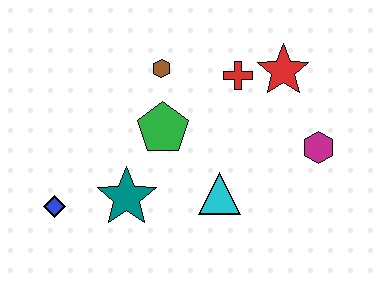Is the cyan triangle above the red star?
No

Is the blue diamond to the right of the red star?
No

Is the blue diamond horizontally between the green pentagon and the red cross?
No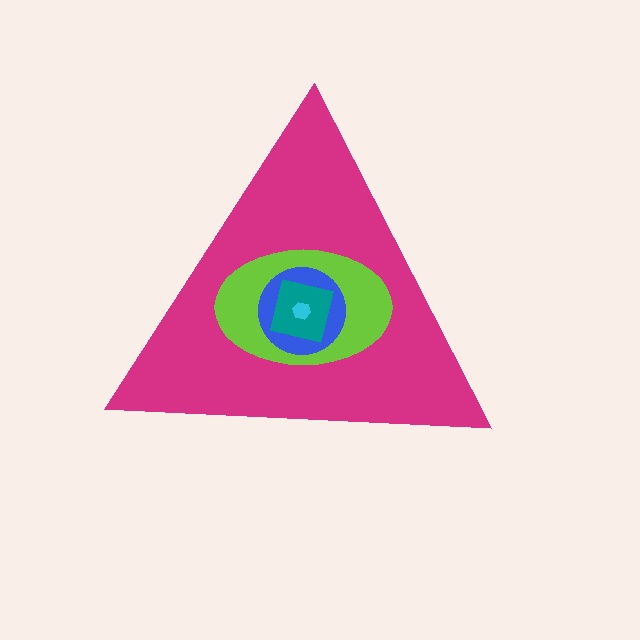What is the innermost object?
The cyan hexagon.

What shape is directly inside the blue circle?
The teal square.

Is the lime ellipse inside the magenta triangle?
Yes.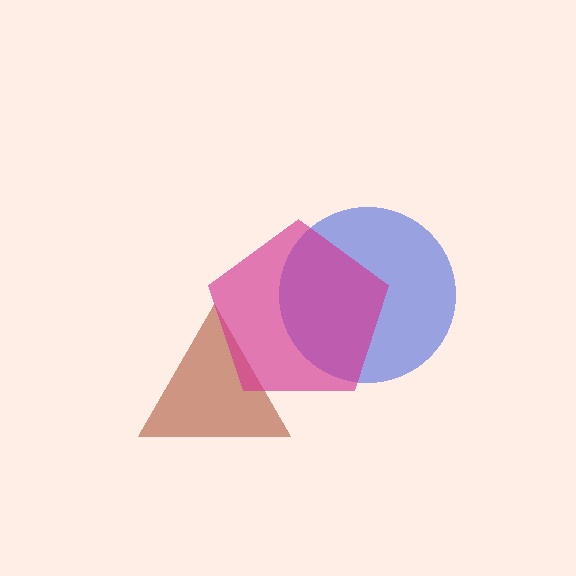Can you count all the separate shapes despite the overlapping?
Yes, there are 3 separate shapes.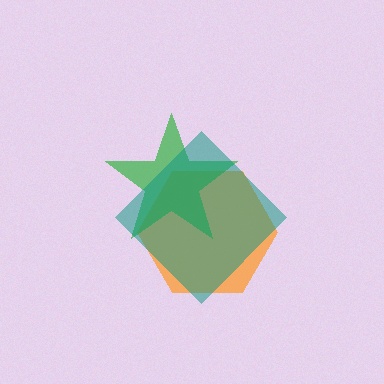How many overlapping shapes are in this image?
There are 3 overlapping shapes in the image.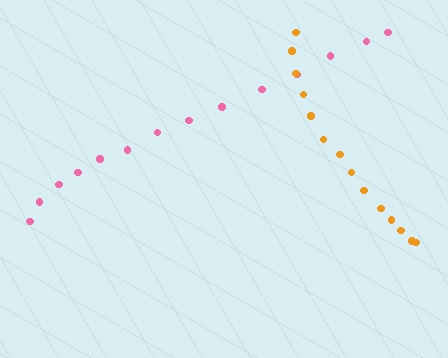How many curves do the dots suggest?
There are 2 distinct paths.